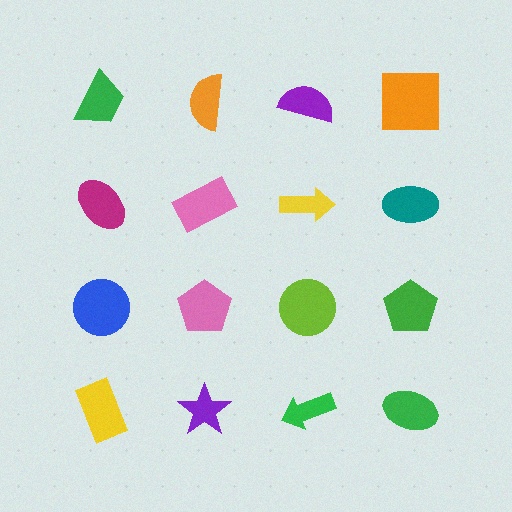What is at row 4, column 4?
A green ellipse.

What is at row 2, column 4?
A teal ellipse.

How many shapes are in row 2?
4 shapes.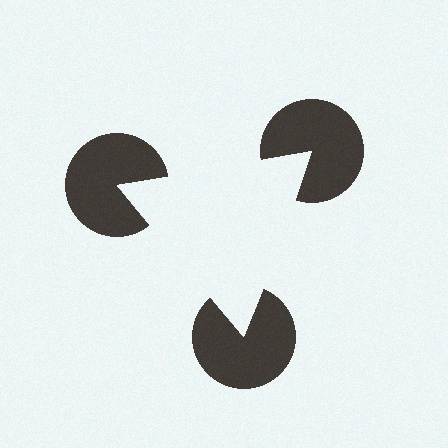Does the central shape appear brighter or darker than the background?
It typically appears slightly brighter than the background, even though no actual brightness change is drawn.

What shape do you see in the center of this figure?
An illusory triangle — its edges are inferred from the aligned wedge cuts in the pac-man discs, not physically drawn.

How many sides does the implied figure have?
3 sides.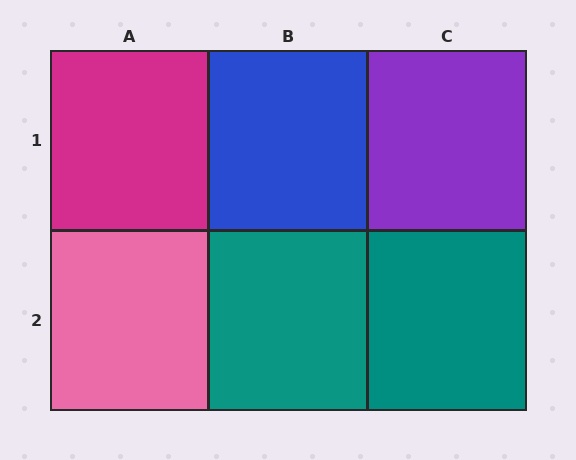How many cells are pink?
1 cell is pink.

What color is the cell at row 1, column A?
Magenta.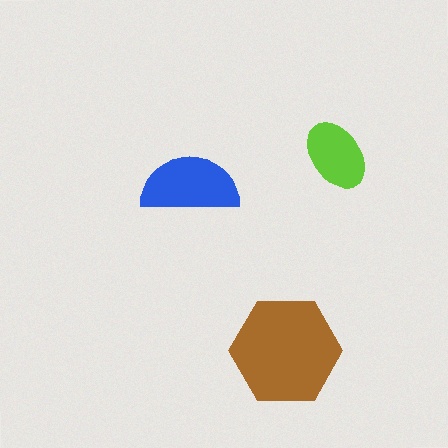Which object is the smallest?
The lime ellipse.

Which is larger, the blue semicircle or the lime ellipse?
The blue semicircle.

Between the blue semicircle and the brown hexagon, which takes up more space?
The brown hexagon.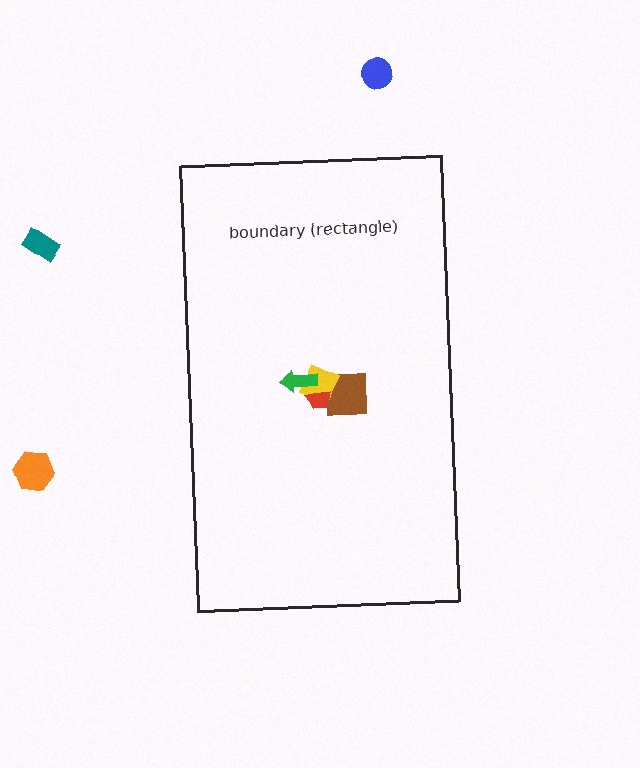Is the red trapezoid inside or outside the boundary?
Inside.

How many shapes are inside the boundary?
4 inside, 3 outside.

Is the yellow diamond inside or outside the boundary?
Inside.